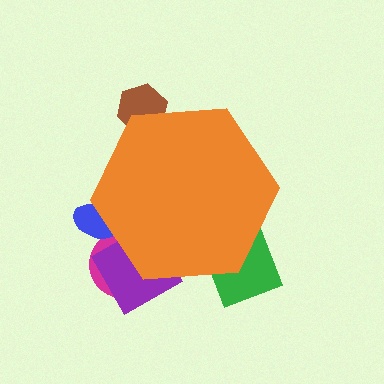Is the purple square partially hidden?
Yes, the purple square is partially hidden behind the orange hexagon.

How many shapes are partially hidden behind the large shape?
5 shapes are partially hidden.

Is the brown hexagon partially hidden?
Yes, the brown hexagon is partially hidden behind the orange hexagon.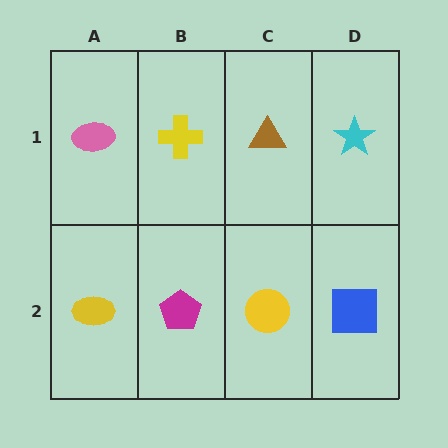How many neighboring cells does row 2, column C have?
3.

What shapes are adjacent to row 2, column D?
A cyan star (row 1, column D), a yellow circle (row 2, column C).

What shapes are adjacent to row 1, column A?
A yellow ellipse (row 2, column A), a yellow cross (row 1, column B).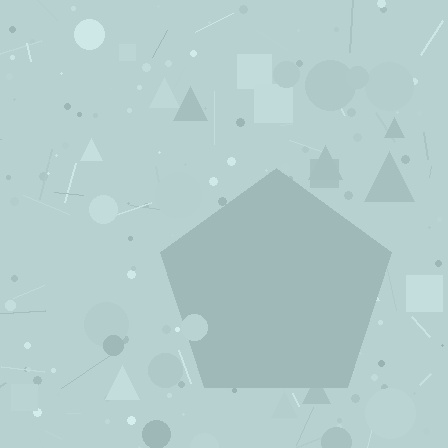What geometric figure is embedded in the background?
A pentagon is embedded in the background.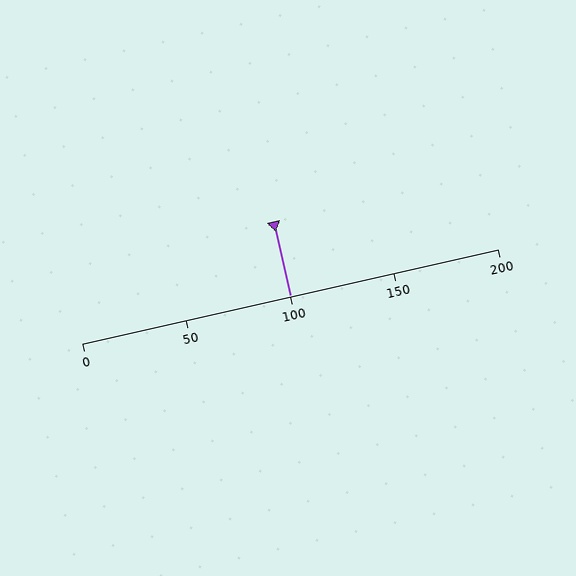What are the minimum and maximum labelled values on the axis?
The axis runs from 0 to 200.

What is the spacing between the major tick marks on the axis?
The major ticks are spaced 50 apart.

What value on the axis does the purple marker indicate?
The marker indicates approximately 100.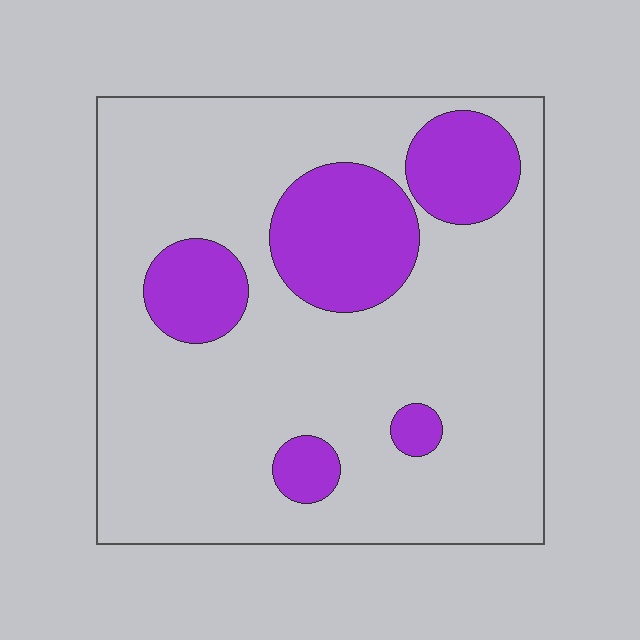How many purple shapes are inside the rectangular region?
5.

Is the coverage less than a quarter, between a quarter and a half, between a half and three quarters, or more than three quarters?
Less than a quarter.